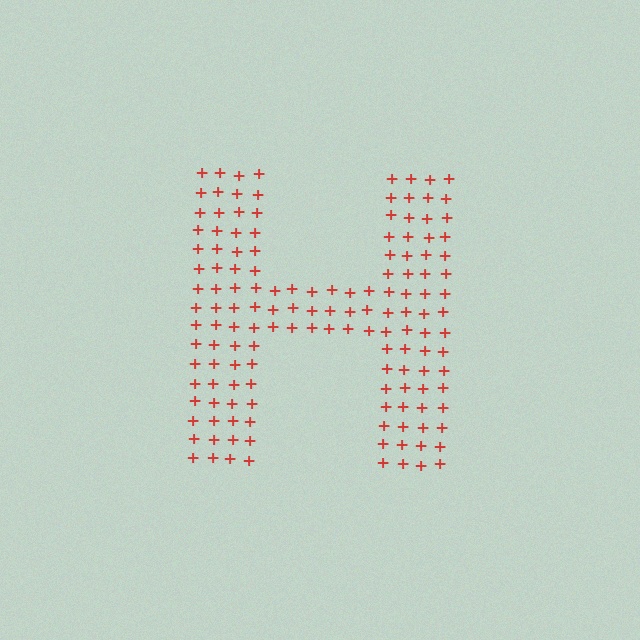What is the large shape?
The large shape is the letter H.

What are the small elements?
The small elements are plus signs.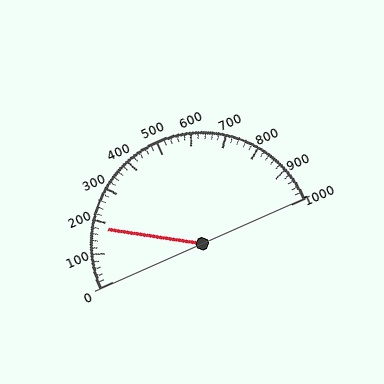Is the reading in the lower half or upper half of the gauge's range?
The reading is in the lower half of the range (0 to 1000).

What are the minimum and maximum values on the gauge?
The gauge ranges from 0 to 1000.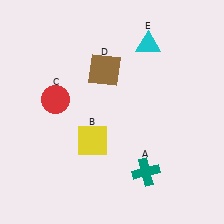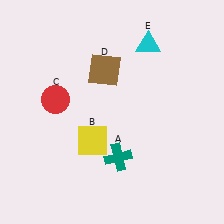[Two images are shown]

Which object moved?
The teal cross (A) moved left.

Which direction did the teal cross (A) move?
The teal cross (A) moved left.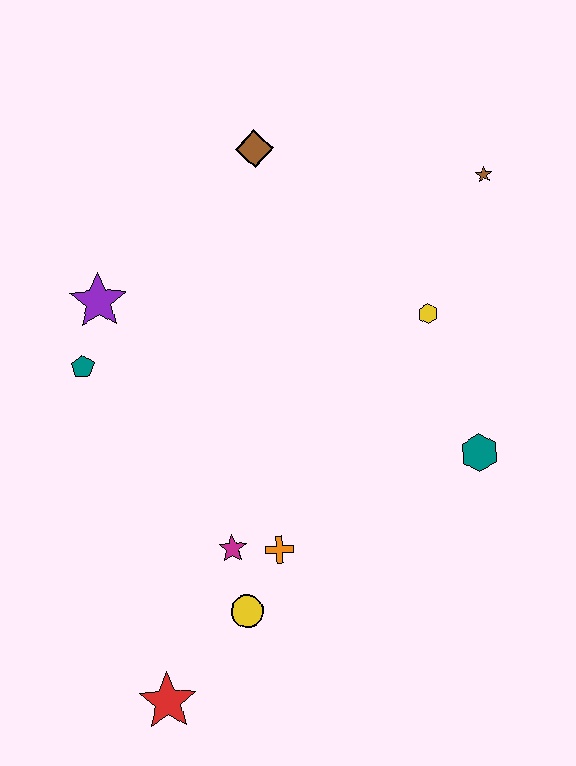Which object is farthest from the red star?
The brown star is farthest from the red star.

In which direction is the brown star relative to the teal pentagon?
The brown star is to the right of the teal pentagon.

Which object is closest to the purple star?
The teal pentagon is closest to the purple star.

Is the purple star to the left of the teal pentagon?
No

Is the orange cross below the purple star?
Yes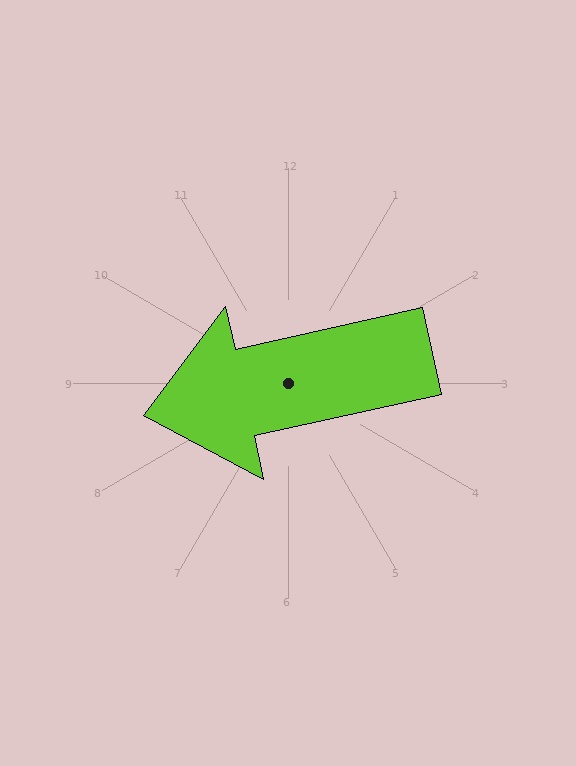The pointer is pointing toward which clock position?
Roughly 9 o'clock.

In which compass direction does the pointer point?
West.